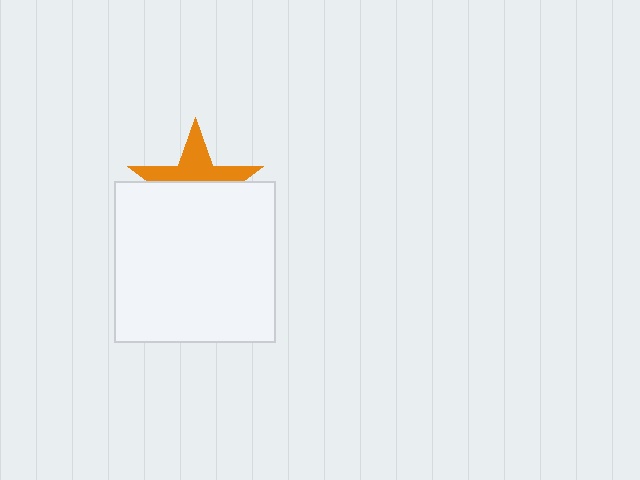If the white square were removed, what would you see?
You would see the complete orange star.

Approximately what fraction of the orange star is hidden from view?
Roughly 56% of the orange star is hidden behind the white square.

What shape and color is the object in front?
The object in front is a white square.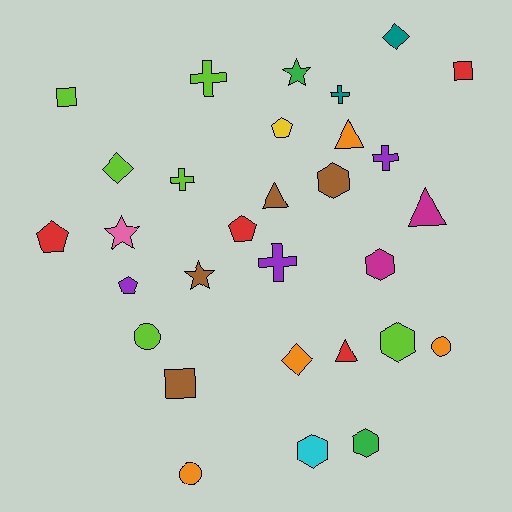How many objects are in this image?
There are 30 objects.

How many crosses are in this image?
There are 5 crosses.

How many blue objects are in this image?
There are no blue objects.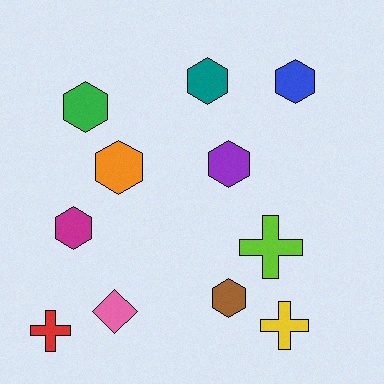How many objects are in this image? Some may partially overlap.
There are 11 objects.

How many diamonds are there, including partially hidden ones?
There is 1 diamond.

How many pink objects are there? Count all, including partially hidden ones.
There is 1 pink object.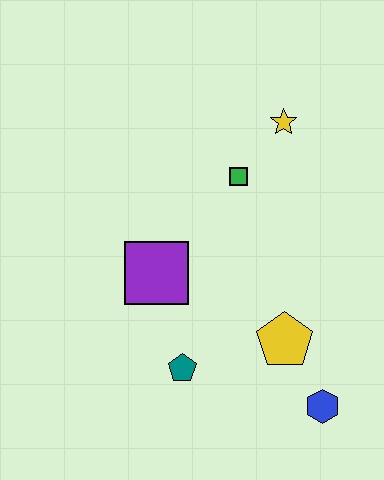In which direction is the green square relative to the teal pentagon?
The green square is above the teal pentagon.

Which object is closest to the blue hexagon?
The yellow pentagon is closest to the blue hexagon.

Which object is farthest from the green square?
The blue hexagon is farthest from the green square.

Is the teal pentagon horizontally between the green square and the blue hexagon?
No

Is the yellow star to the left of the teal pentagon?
No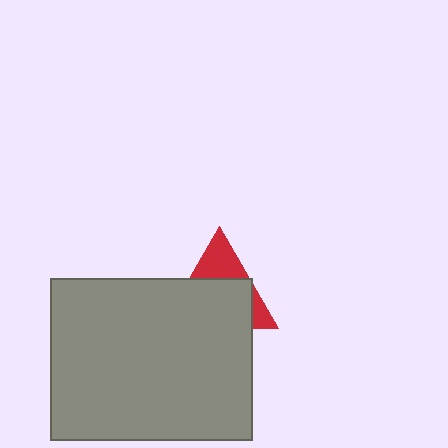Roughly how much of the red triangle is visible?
A small part of it is visible (roughly 34%).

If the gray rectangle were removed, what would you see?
You would see the complete red triangle.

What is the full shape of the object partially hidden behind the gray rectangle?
The partially hidden object is a red triangle.